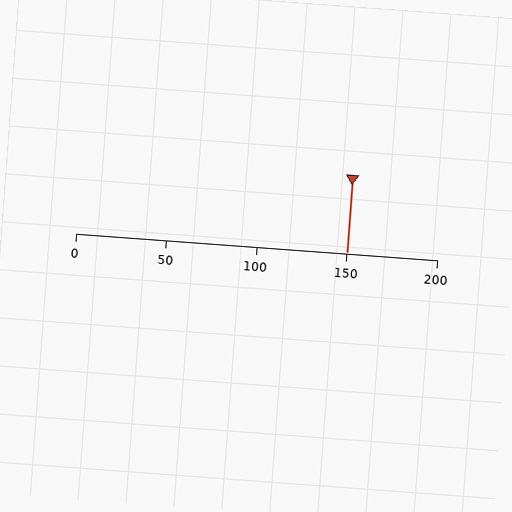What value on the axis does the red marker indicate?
The marker indicates approximately 150.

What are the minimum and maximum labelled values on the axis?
The axis runs from 0 to 200.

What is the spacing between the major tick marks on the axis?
The major ticks are spaced 50 apart.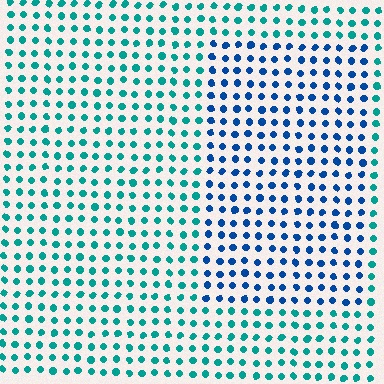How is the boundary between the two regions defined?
The boundary is defined purely by a slight shift in hue (about 39 degrees). Spacing, size, and orientation are identical on both sides.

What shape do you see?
I see a rectangle.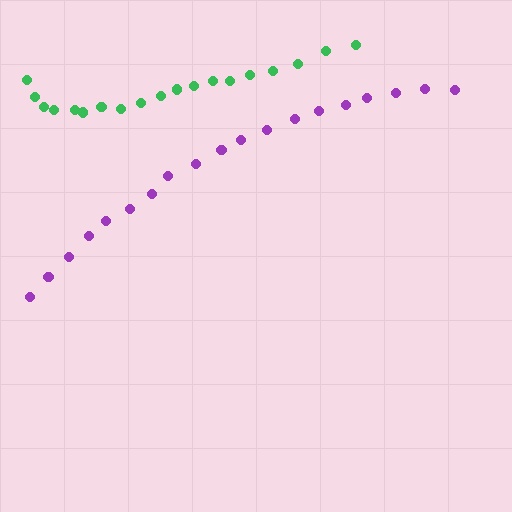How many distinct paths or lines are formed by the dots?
There are 2 distinct paths.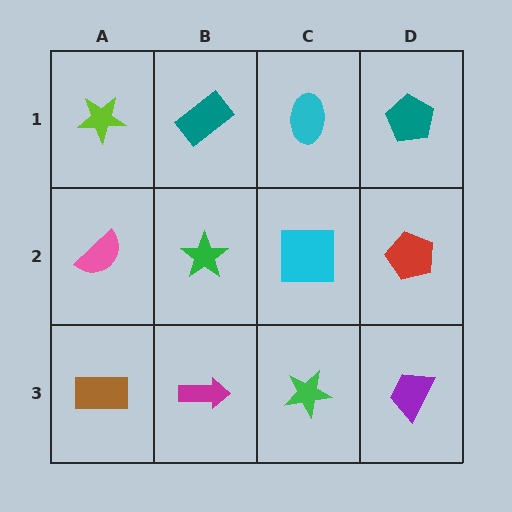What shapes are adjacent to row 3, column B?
A green star (row 2, column B), a brown rectangle (row 3, column A), a green star (row 3, column C).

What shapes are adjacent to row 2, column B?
A teal rectangle (row 1, column B), a magenta arrow (row 3, column B), a pink semicircle (row 2, column A), a cyan square (row 2, column C).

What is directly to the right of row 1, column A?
A teal rectangle.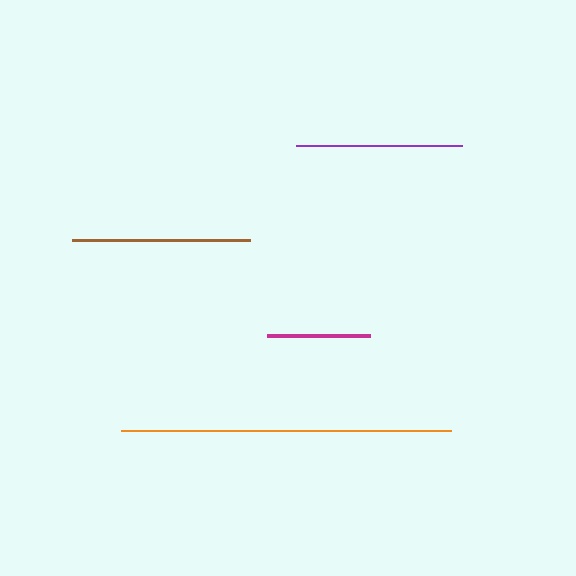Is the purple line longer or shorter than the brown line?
The brown line is longer than the purple line.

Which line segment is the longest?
The orange line is the longest at approximately 330 pixels.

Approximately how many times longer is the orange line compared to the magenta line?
The orange line is approximately 3.2 times the length of the magenta line.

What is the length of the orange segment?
The orange segment is approximately 330 pixels long.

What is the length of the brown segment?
The brown segment is approximately 179 pixels long.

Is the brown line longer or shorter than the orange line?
The orange line is longer than the brown line.